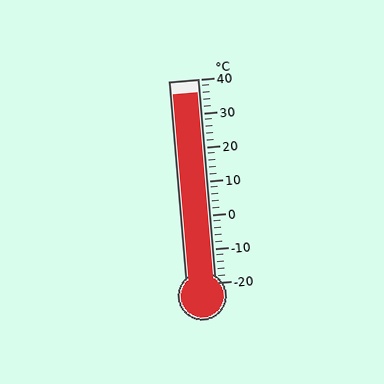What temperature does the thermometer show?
The thermometer shows approximately 36°C.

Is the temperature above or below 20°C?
The temperature is above 20°C.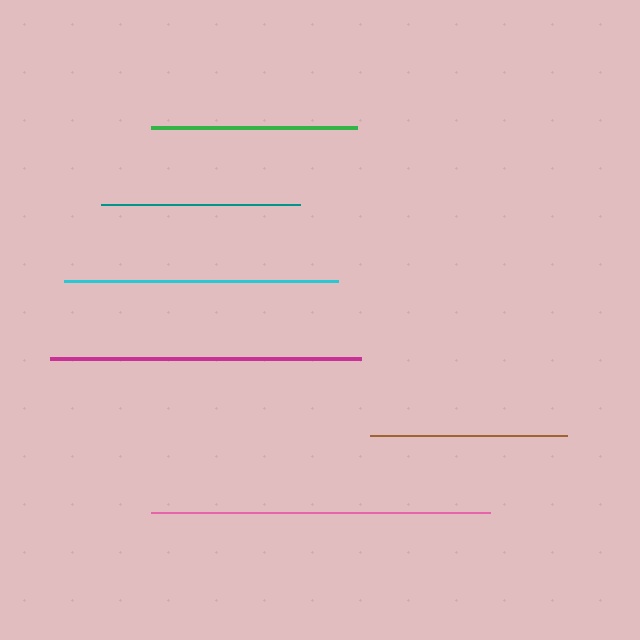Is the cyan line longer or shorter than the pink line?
The pink line is longer than the cyan line.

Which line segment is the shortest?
The brown line is the shortest at approximately 198 pixels.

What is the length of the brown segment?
The brown segment is approximately 198 pixels long.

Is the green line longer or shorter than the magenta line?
The magenta line is longer than the green line.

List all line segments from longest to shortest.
From longest to shortest: pink, magenta, cyan, green, teal, brown.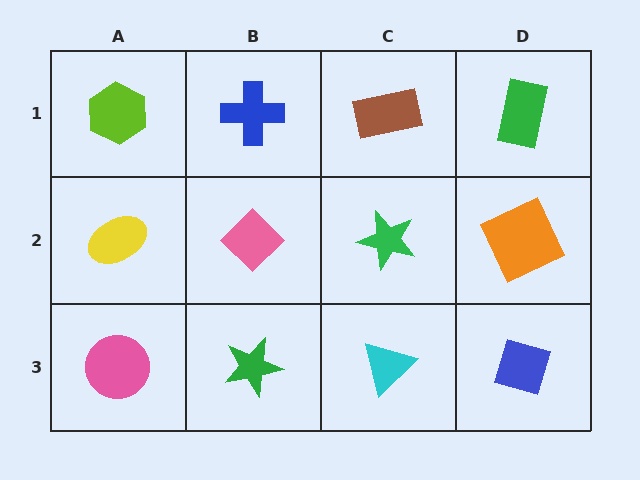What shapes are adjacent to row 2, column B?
A blue cross (row 1, column B), a green star (row 3, column B), a yellow ellipse (row 2, column A), a green star (row 2, column C).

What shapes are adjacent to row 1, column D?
An orange square (row 2, column D), a brown rectangle (row 1, column C).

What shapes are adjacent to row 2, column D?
A green rectangle (row 1, column D), a blue diamond (row 3, column D), a green star (row 2, column C).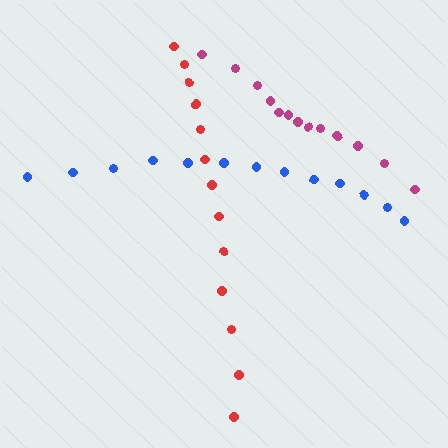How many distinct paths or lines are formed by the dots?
There are 3 distinct paths.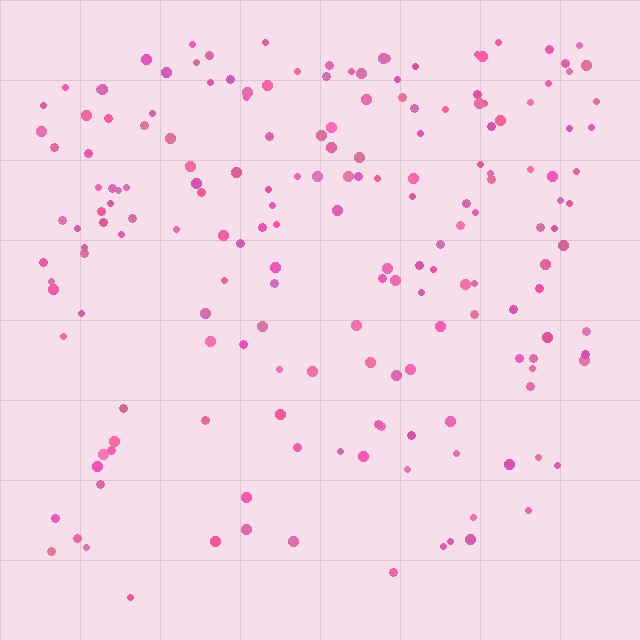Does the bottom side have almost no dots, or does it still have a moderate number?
Still a moderate number, just noticeably fewer than the top.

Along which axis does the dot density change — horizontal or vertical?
Vertical.